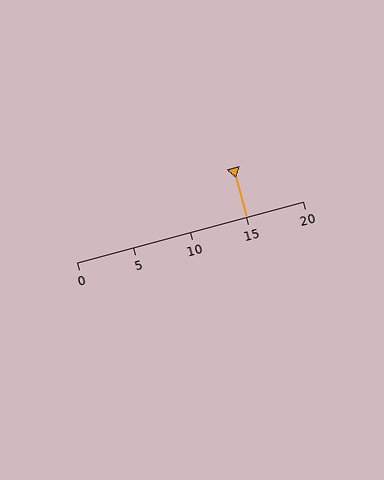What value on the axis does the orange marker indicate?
The marker indicates approximately 15.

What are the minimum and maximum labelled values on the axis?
The axis runs from 0 to 20.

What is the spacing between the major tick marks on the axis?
The major ticks are spaced 5 apart.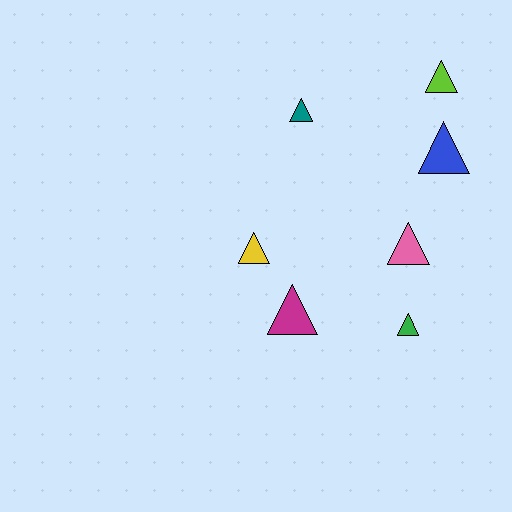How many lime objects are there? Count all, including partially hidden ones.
There is 1 lime object.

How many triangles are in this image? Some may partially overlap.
There are 7 triangles.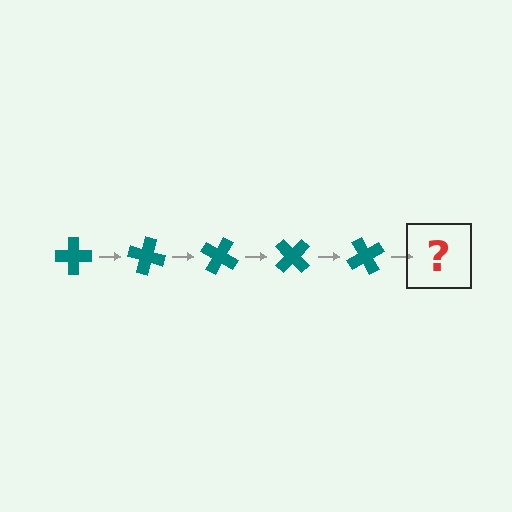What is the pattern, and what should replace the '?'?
The pattern is that the cross rotates 15 degrees each step. The '?' should be a teal cross rotated 75 degrees.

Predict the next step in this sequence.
The next step is a teal cross rotated 75 degrees.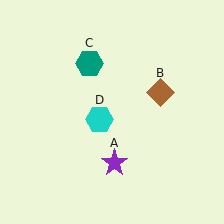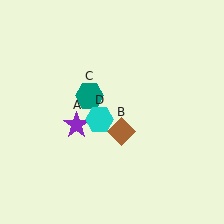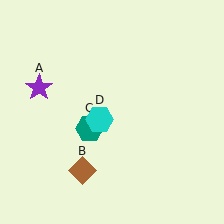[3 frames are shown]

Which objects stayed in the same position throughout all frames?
Cyan hexagon (object D) remained stationary.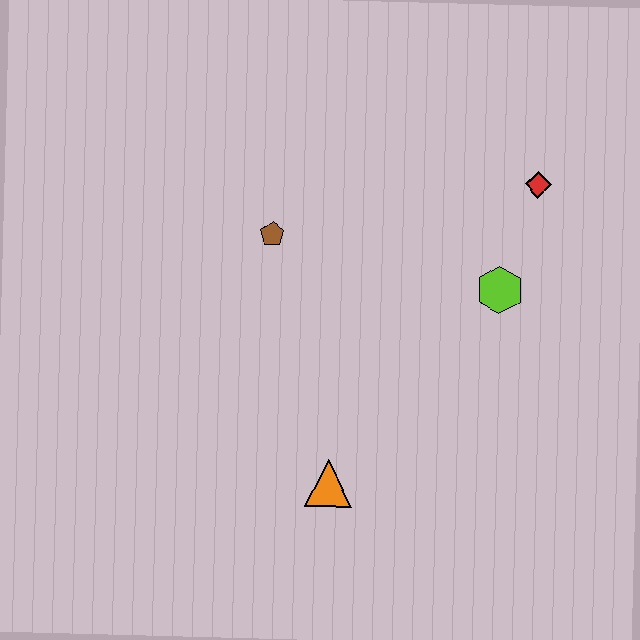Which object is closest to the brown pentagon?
The lime hexagon is closest to the brown pentagon.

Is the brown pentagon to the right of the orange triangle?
No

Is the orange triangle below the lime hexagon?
Yes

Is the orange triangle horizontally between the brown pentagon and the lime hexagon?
Yes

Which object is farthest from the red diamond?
The orange triangle is farthest from the red diamond.